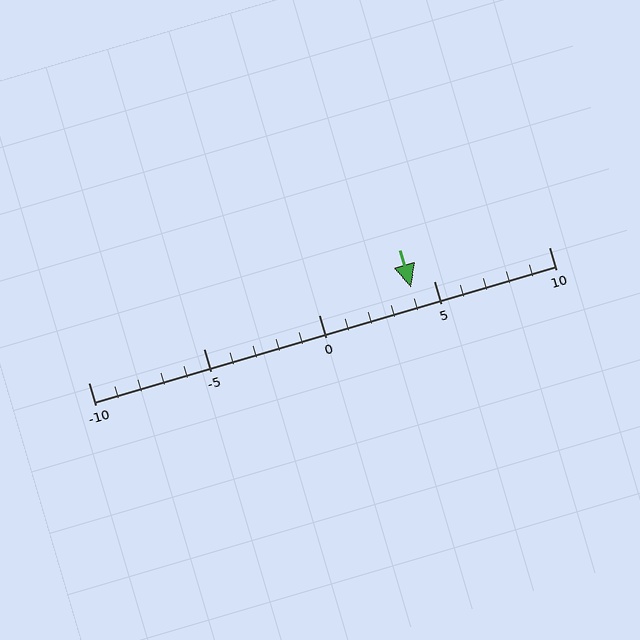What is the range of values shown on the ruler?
The ruler shows values from -10 to 10.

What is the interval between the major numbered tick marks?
The major tick marks are spaced 5 units apart.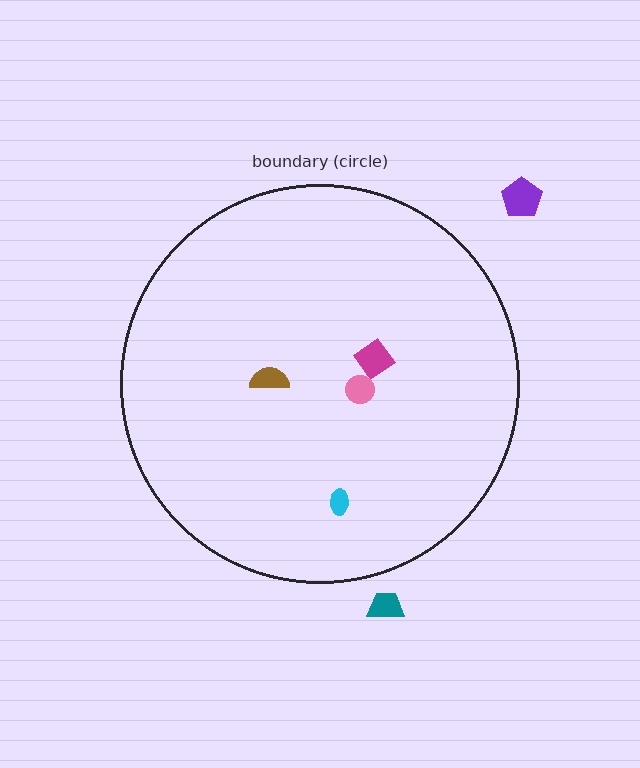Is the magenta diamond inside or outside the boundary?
Inside.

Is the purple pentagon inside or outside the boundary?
Outside.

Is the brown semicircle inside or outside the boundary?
Inside.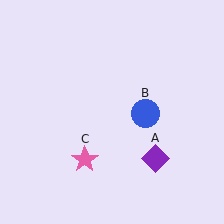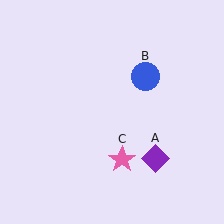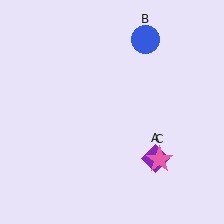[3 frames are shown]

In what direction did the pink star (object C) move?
The pink star (object C) moved right.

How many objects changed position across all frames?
2 objects changed position: blue circle (object B), pink star (object C).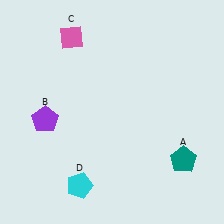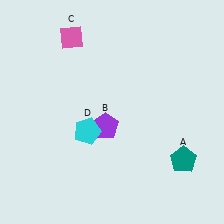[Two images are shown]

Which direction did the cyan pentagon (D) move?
The cyan pentagon (D) moved up.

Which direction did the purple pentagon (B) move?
The purple pentagon (B) moved right.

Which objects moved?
The objects that moved are: the purple pentagon (B), the cyan pentagon (D).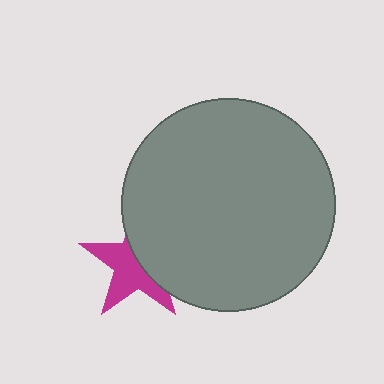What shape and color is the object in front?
The object in front is a gray circle.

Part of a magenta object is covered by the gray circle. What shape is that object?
It is a star.